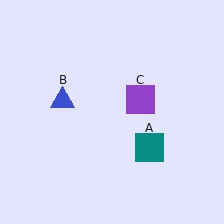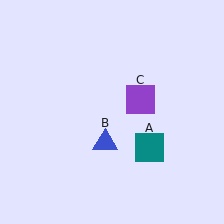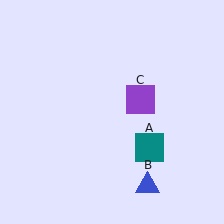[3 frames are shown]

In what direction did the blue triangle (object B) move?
The blue triangle (object B) moved down and to the right.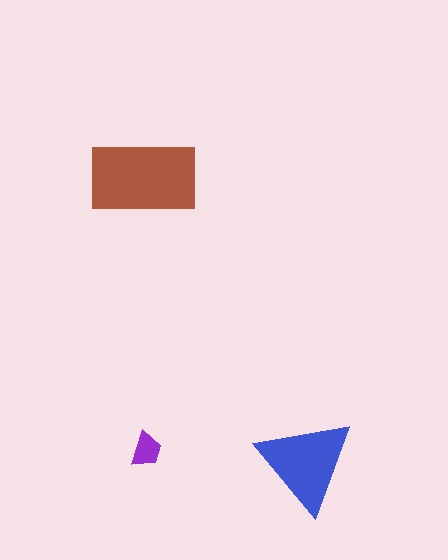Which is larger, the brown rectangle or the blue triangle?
The brown rectangle.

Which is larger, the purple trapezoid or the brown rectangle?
The brown rectangle.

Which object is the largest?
The brown rectangle.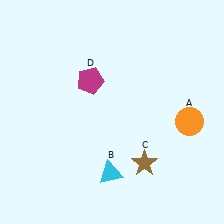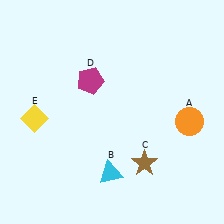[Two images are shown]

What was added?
A yellow diamond (E) was added in Image 2.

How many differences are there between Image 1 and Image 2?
There is 1 difference between the two images.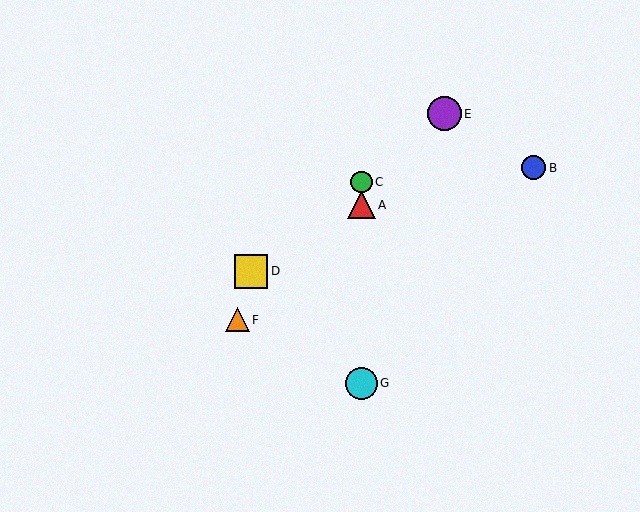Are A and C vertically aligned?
Yes, both are at x≈361.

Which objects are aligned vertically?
Objects A, C, G are aligned vertically.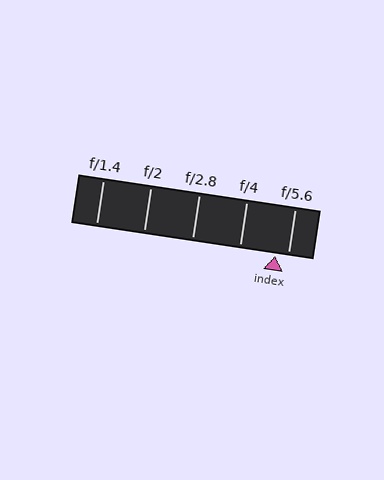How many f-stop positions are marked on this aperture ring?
There are 5 f-stop positions marked.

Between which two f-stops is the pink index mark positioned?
The index mark is between f/4 and f/5.6.